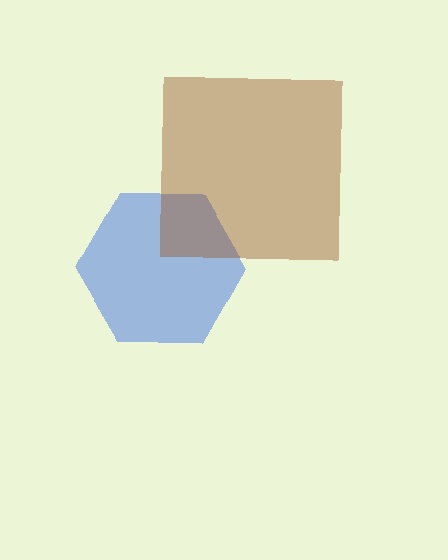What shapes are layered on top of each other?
The layered shapes are: a blue hexagon, a brown square.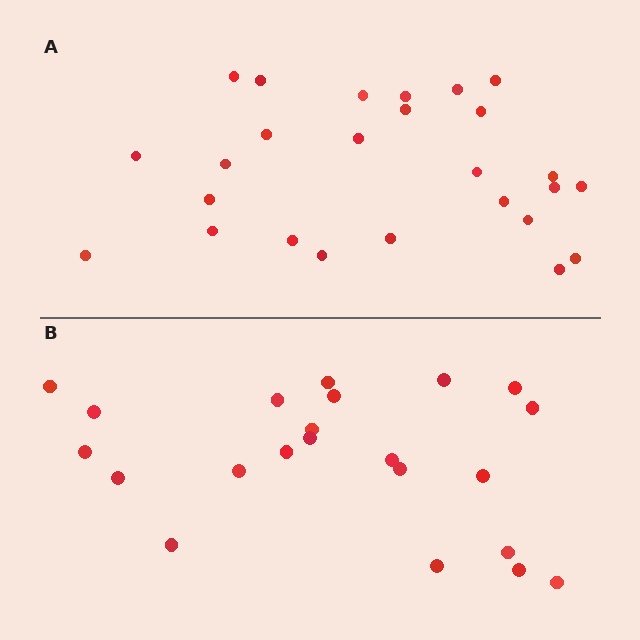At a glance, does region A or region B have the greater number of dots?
Region A (the top region) has more dots.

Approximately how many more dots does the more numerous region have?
Region A has about 4 more dots than region B.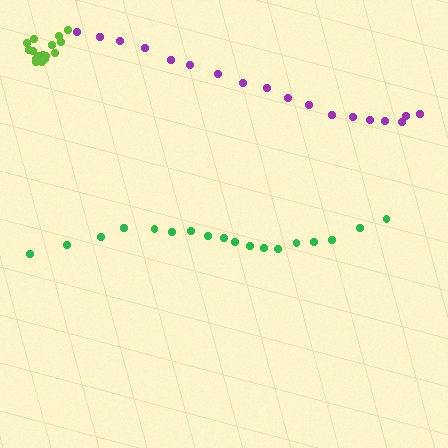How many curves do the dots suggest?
There are 3 distinct paths.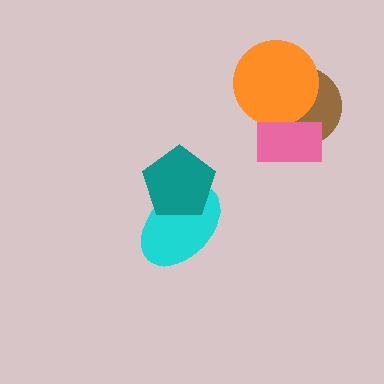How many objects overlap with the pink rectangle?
2 objects overlap with the pink rectangle.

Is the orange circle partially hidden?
Yes, it is partially covered by another shape.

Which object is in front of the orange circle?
The pink rectangle is in front of the orange circle.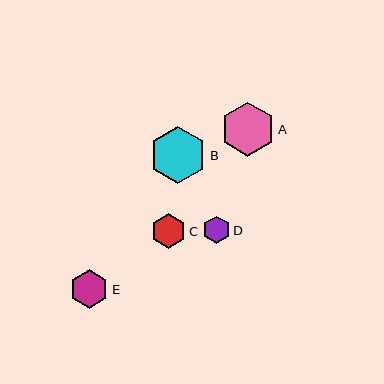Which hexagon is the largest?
Hexagon B is the largest with a size of approximately 57 pixels.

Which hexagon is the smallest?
Hexagon D is the smallest with a size of approximately 27 pixels.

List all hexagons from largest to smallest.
From largest to smallest: B, A, E, C, D.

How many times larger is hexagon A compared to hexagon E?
Hexagon A is approximately 1.4 times the size of hexagon E.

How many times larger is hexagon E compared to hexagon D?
Hexagon E is approximately 1.4 times the size of hexagon D.